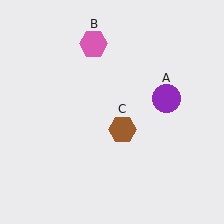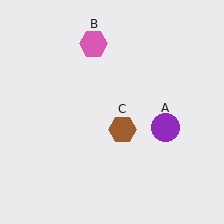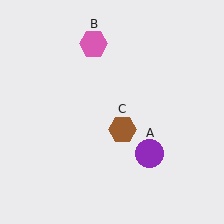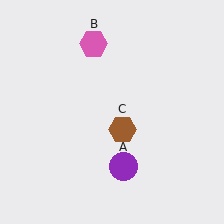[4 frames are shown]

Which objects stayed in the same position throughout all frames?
Pink hexagon (object B) and brown hexagon (object C) remained stationary.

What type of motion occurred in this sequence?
The purple circle (object A) rotated clockwise around the center of the scene.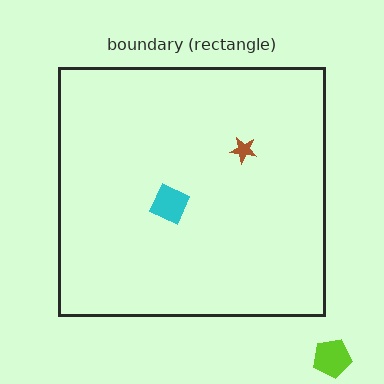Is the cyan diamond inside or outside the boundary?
Inside.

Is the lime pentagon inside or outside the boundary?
Outside.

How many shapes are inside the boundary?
2 inside, 1 outside.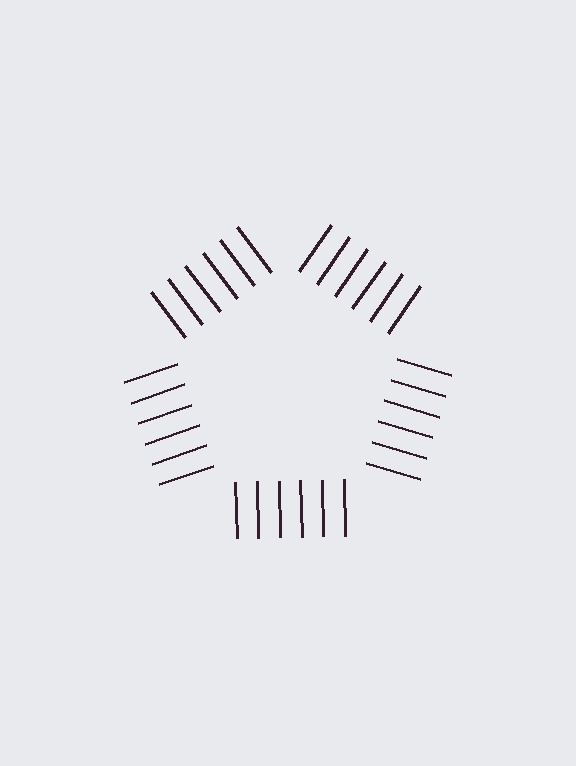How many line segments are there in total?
30 — 6 along each of the 5 edges.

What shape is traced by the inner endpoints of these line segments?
An illusory pentagon — the line segments terminate on its edges but no continuous stroke is drawn.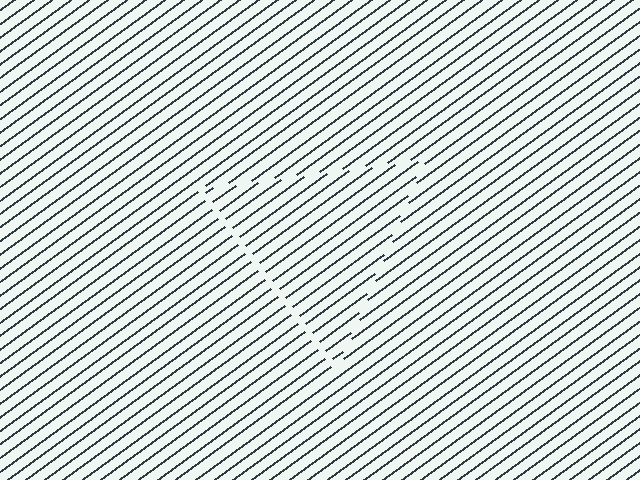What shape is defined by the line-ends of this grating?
An illusory triangle. The interior of the shape contains the same grating, shifted by half a period — the contour is defined by the phase discontinuity where line-ends from the inner and outer gratings abut.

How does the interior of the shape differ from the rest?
The interior of the shape contains the same grating, shifted by half a period — the contour is defined by the phase discontinuity where line-ends from the inner and outer gratings abut.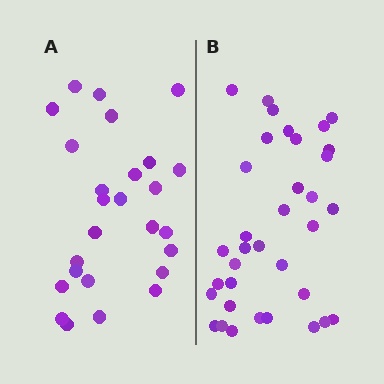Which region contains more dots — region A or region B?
Region B (the right region) has more dots.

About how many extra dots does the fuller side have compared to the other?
Region B has roughly 8 or so more dots than region A.